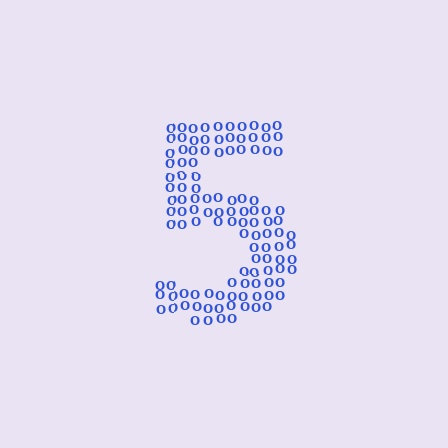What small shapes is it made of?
It is made of small letter O's.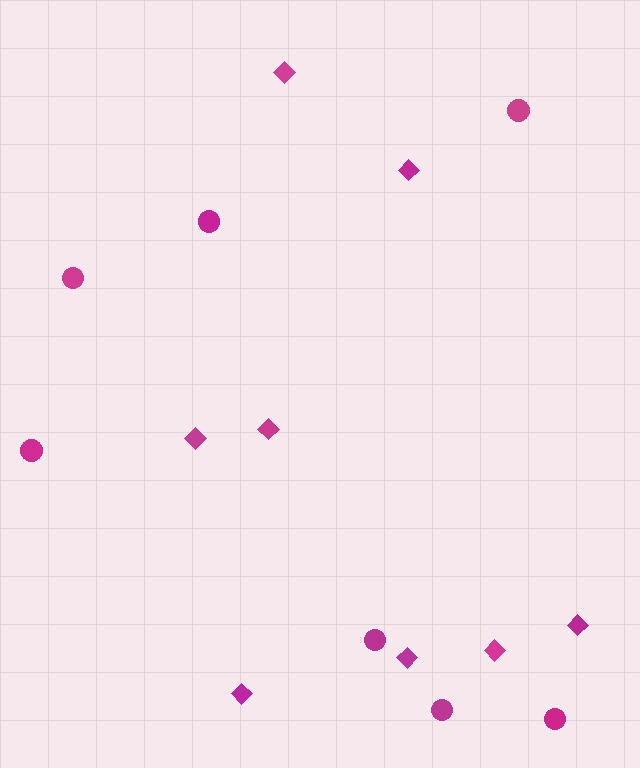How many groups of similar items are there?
There are 2 groups: one group of circles (7) and one group of diamonds (8).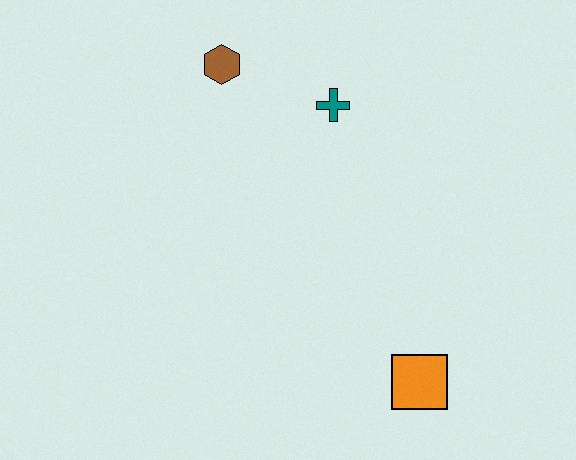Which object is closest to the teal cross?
The brown hexagon is closest to the teal cross.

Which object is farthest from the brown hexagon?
The orange square is farthest from the brown hexagon.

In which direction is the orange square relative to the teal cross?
The orange square is below the teal cross.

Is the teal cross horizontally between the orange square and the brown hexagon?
Yes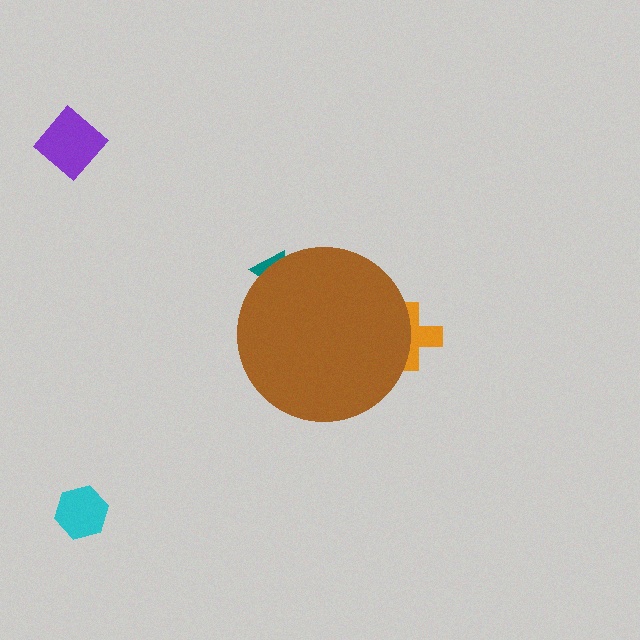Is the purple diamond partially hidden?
No, the purple diamond is fully visible.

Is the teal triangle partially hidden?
Yes, the teal triangle is partially hidden behind the brown circle.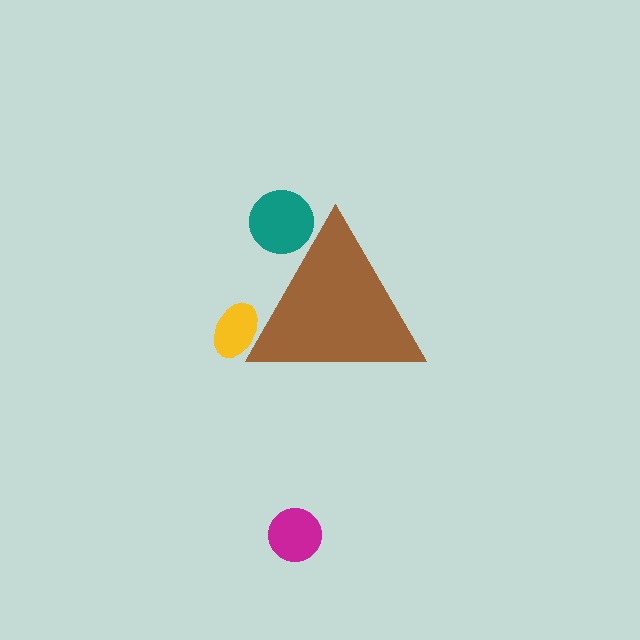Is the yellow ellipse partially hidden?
Yes, the yellow ellipse is partially hidden behind the brown triangle.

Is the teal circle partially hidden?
Yes, the teal circle is partially hidden behind the brown triangle.